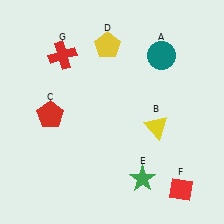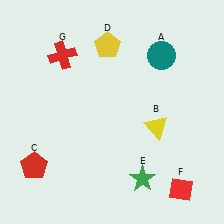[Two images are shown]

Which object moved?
The red pentagon (C) moved down.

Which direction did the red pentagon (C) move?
The red pentagon (C) moved down.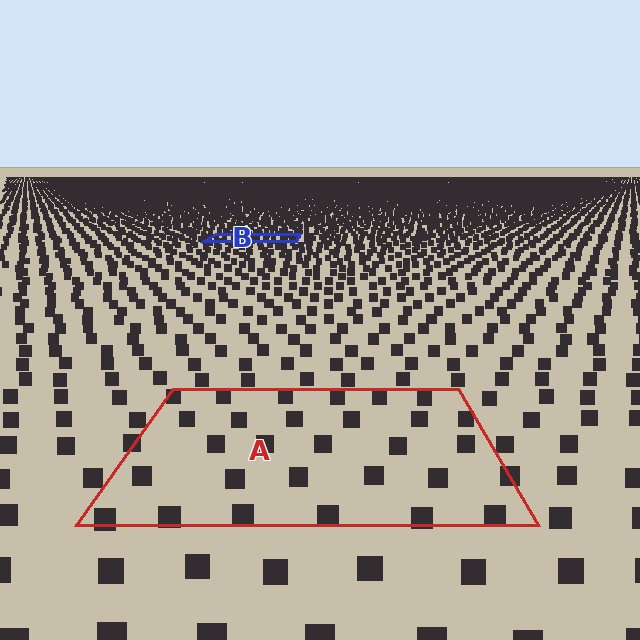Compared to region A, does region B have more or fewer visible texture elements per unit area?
Region B has more texture elements per unit area — they are packed more densely because it is farther away.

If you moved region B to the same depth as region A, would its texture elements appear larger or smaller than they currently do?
They would appear larger. At a closer depth, the same texture elements are projected at a bigger on-screen size.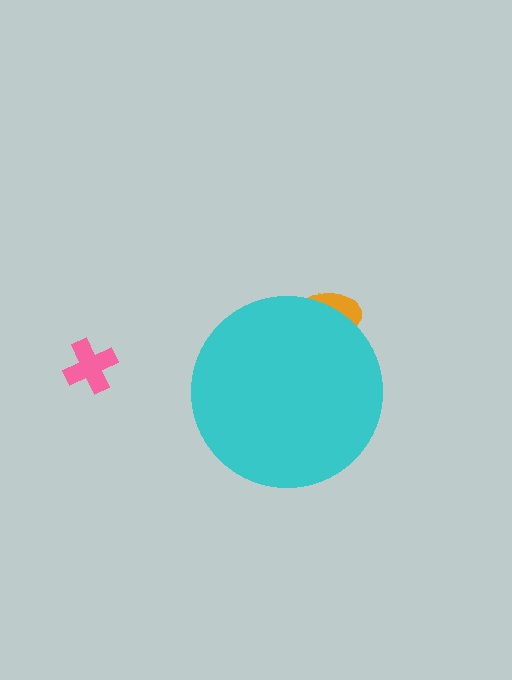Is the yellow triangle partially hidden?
Yes, the yellow triangle is partially hidden behind the cyan circle.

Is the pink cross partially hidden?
No, the pink cross is fully visible.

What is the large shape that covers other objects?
A cyan circle.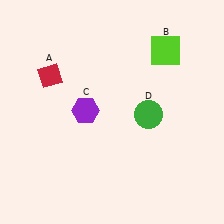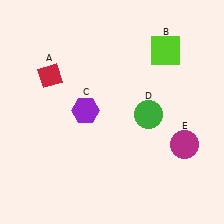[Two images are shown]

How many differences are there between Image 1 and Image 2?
There is 1 difference between the two images.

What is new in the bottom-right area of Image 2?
A magenta circle (E) was added in the bottom-right area of Image 2.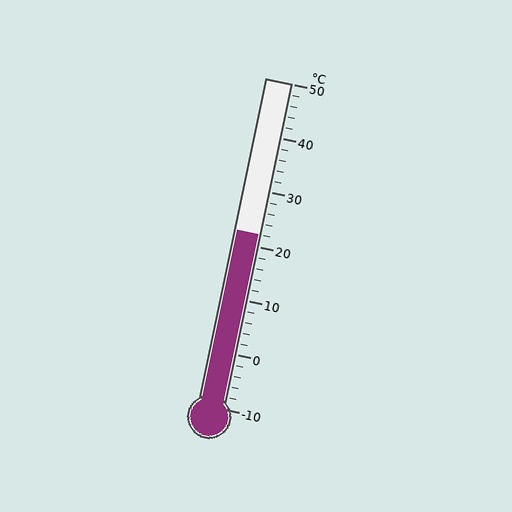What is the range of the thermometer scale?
The thermometer scale ranges from -10°C to 50°C.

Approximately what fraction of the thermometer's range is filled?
The thermometer is filled to approximately 55% of its range.